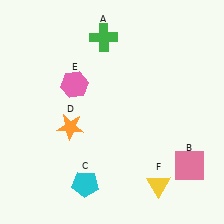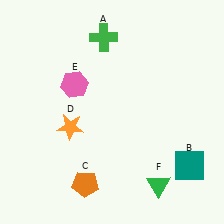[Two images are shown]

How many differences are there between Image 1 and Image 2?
There are 3 differences between the two images.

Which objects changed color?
B changed from pink to teal. C changed from cyan to orange. F changed from yellow to green.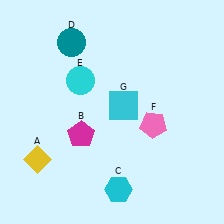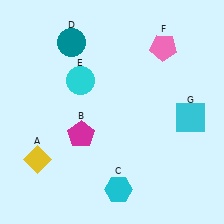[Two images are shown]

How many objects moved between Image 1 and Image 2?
2 objects moved between the two images.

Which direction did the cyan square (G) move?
The cyan square (G) moved right.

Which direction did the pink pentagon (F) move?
The pink pentagon (F) moved up.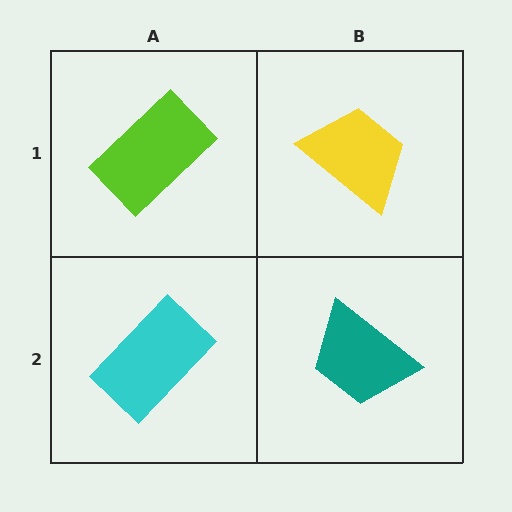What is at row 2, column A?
A cyan rectangle.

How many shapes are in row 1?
2 shapes.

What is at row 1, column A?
A lime rectangle.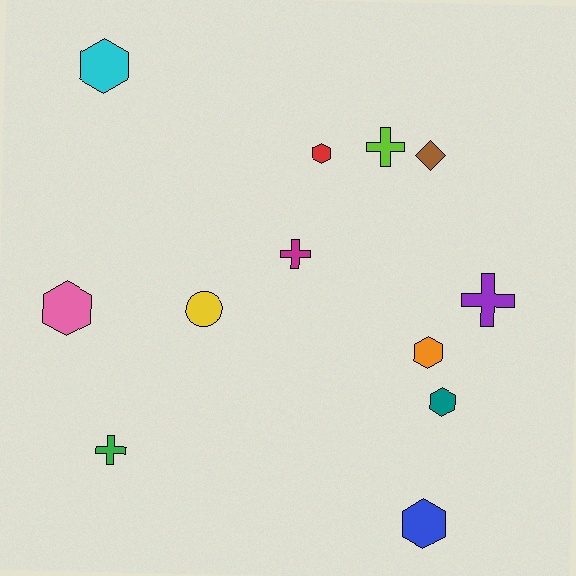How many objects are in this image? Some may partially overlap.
There are 12 objects.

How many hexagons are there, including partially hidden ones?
There are 6 hexagons.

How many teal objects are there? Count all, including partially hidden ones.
There is 1 teal object.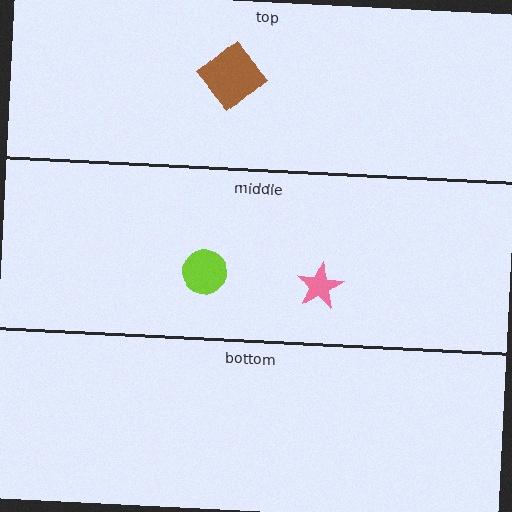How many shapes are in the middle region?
2.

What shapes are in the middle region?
The pink star, the lime circle.